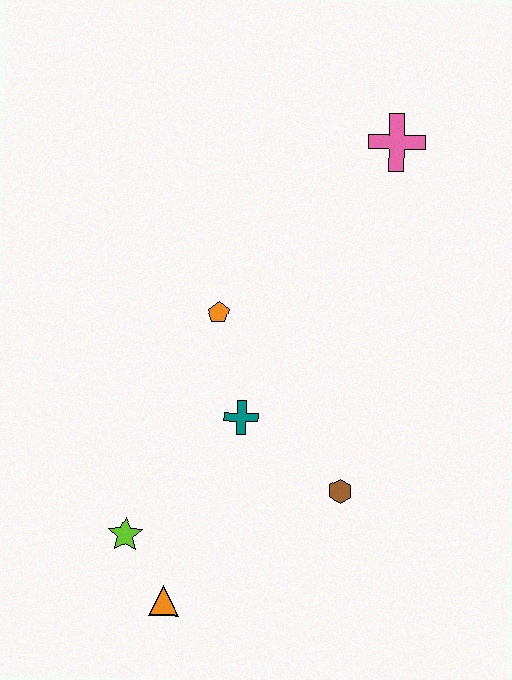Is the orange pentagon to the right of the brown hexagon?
No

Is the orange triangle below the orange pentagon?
Yes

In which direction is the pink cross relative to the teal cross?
The pink cross is above the teal cross.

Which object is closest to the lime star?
The orange triangle is closest to the lime star.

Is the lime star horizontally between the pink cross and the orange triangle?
No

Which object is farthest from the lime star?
The pink cross is farthest from the lime star.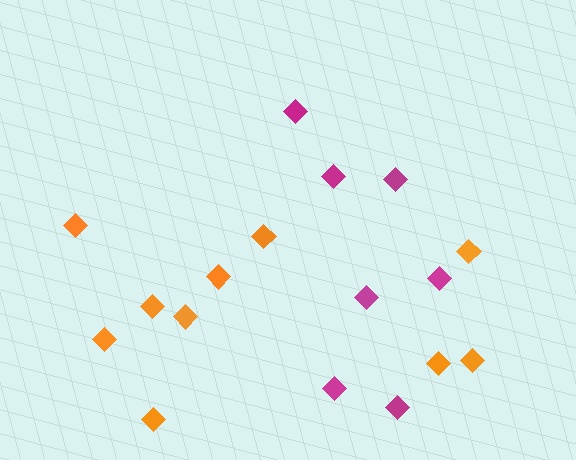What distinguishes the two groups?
There are 2 groups: one group of magenta diamonds (7) and one group of orange diamonds (10).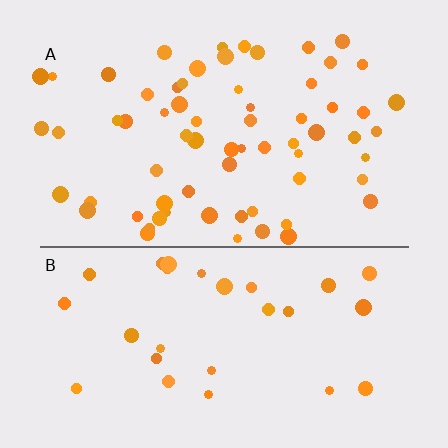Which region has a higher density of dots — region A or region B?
A (the top).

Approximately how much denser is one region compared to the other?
Approximately 2.3× — region A over region B.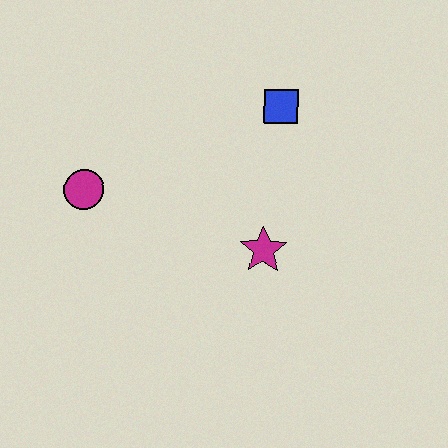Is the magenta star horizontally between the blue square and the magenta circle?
Yes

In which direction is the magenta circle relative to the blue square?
The magenta circle is to the left of the blue square.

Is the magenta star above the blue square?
No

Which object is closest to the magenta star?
The blue square is closest to the magenta star.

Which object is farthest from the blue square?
The magenta circle is farthest from the blue square.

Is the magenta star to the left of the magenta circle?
No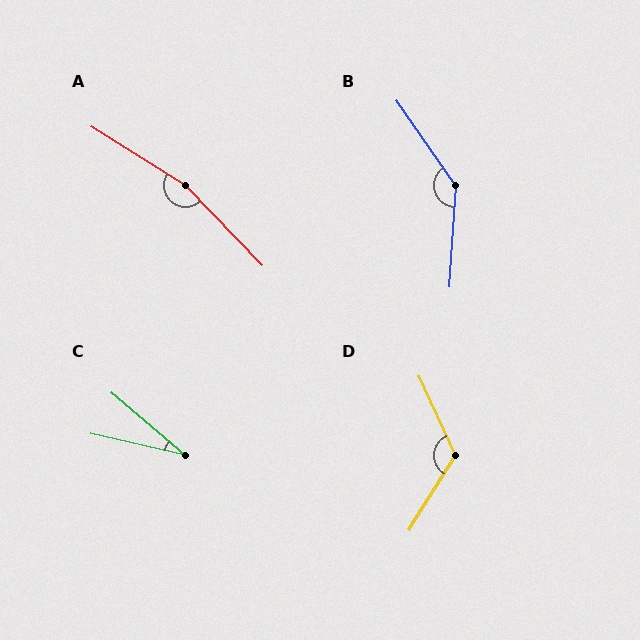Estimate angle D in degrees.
Approximately 123 degrees.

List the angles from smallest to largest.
C (27°), D (123°), B (142°), A (166°).